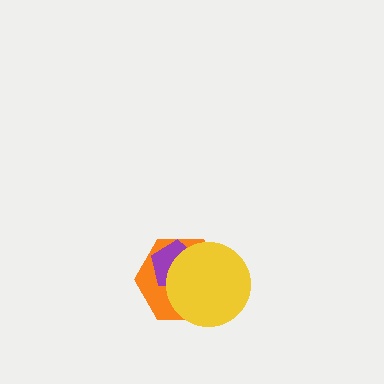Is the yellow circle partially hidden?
No, no other shape covers it.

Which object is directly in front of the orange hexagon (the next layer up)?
The purple pentagon is directly in front of the orange hexagon.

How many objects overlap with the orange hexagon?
2 objects overlap with the orange hexagon.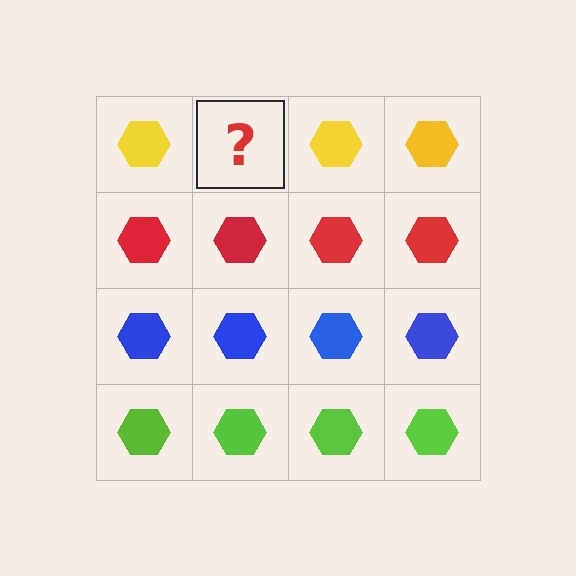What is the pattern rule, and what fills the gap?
The rule is that each row has a consistent color. The gap should be filled with a yellow hexagon.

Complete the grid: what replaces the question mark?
The question mark should be replaced with a yellow hexagon.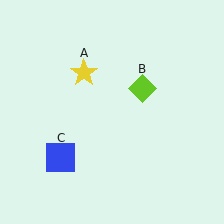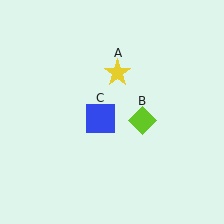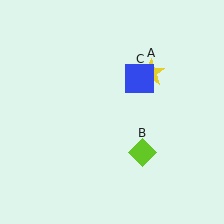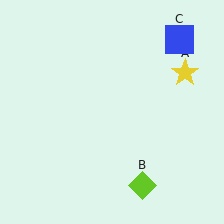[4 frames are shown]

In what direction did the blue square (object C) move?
The blue square (object C) moved up and to the right.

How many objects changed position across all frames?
3 objects changed position: yellow star (object A), lime diamond (object B), blue square (object C).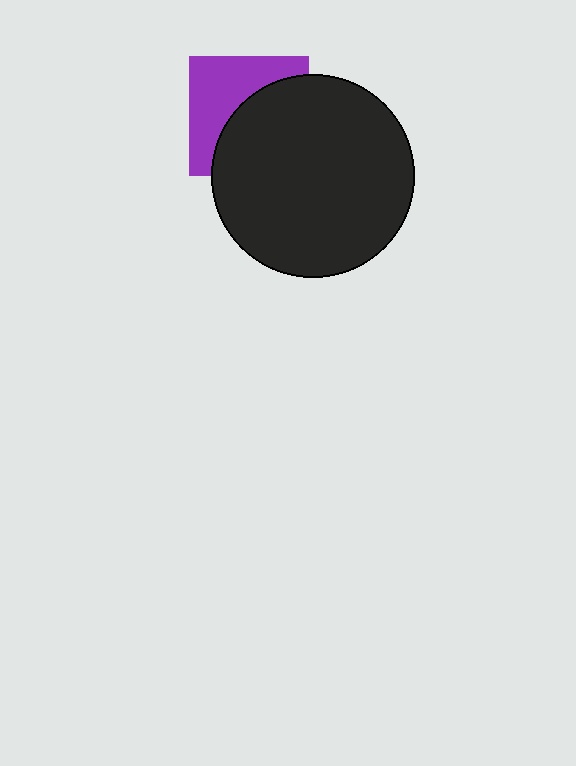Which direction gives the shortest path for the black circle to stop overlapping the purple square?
Moving toward the lower-right gives the shortest separation.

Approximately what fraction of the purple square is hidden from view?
Roughly 54% of the purple square is hidden behind the black circle.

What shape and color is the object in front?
The object in front is a black circle.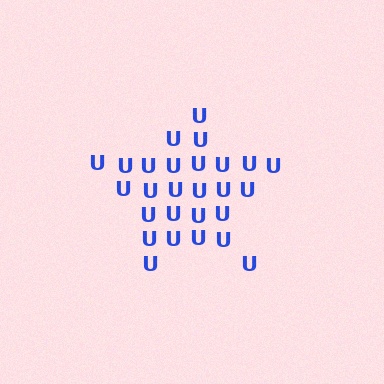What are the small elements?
The small elements are letter U's.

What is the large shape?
The large shape is a star.